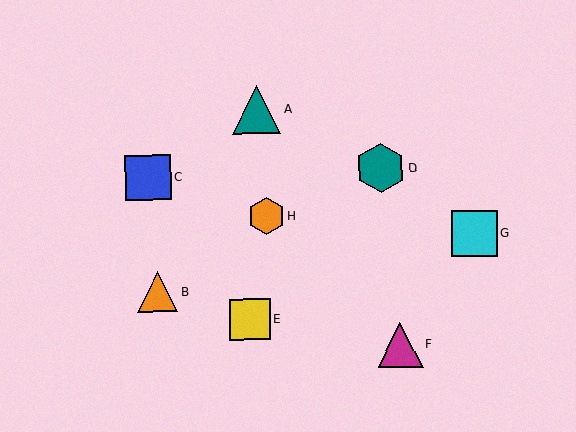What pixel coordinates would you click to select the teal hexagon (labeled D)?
Click at (381, 168) to select the teal hexagon D.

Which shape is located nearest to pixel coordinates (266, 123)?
The teal triangle (labeled A) at (257, 109) is nearest to that location.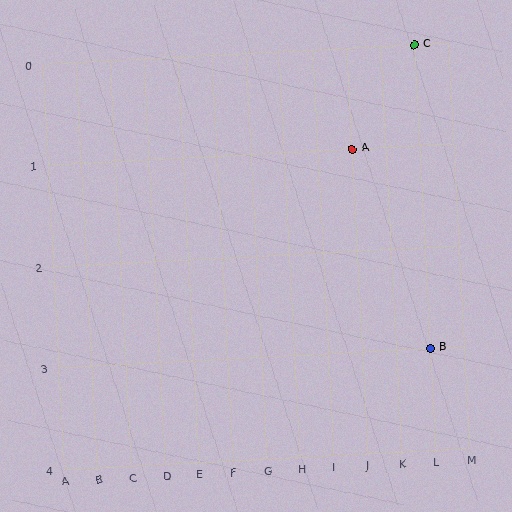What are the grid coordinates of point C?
Point C is at grid coordinates (L, 0).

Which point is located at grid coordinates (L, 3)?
Point B is at (L, 3).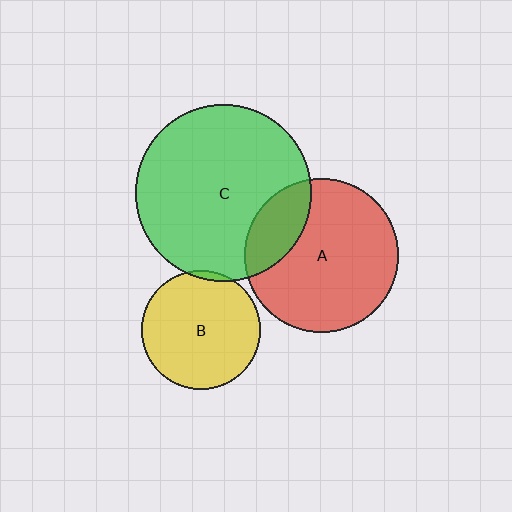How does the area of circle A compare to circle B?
Approximately 1.7 times.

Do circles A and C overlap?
Yes.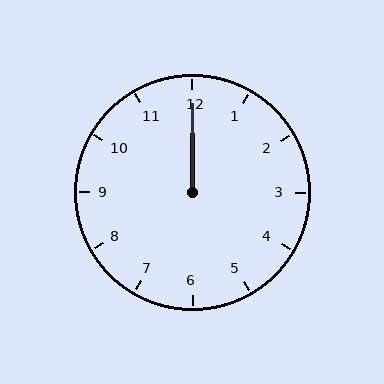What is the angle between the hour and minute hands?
Approximately 0 degrees.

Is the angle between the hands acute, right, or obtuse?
It is acute.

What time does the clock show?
12:00.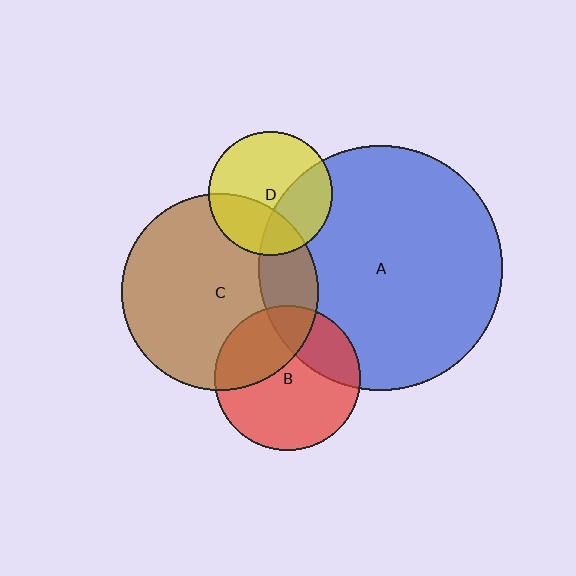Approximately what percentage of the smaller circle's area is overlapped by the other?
Approximately 20%.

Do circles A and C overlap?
Yes.